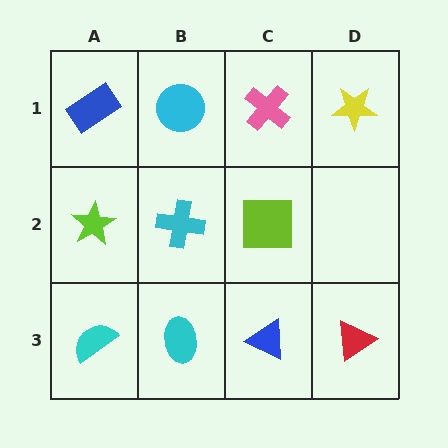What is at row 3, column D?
A red triangle.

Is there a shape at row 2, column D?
No, that cell is empty.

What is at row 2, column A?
A lime star.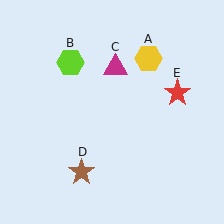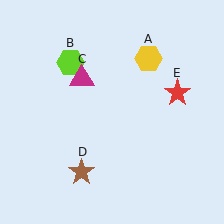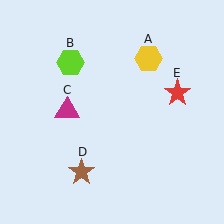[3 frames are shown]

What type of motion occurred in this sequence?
The magenta triangle (object C) rotated counterclockwise around the center of the scene.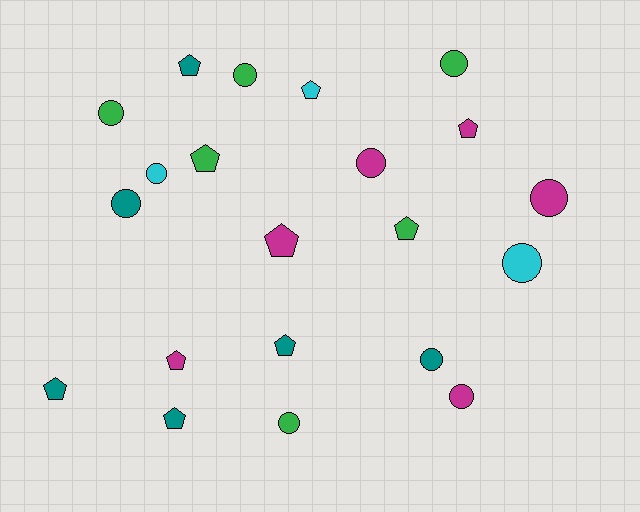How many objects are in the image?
There are 21 objects.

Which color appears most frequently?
Teal, with 6 objects.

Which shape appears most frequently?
Circle, with 11 objects.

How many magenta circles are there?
There are 3 magenta circles.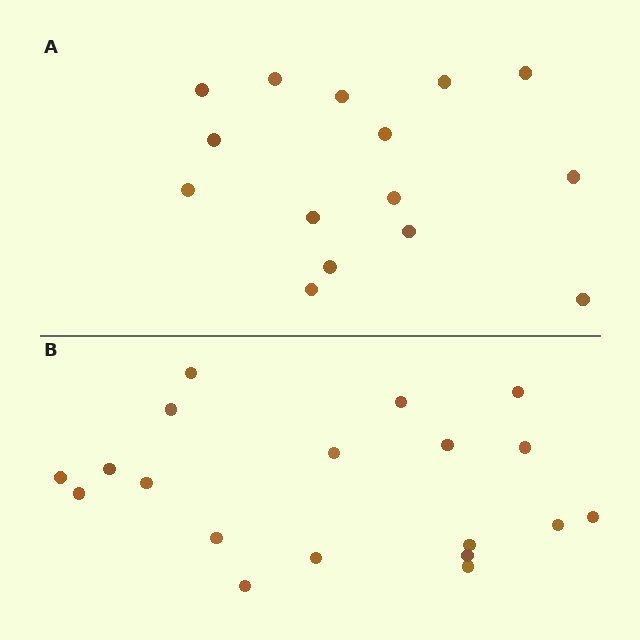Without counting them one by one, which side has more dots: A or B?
Region B (the bottom region) has more dots.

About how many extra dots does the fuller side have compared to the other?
Region B has about 4 more dots than region A.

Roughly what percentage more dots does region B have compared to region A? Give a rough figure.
About 25% more.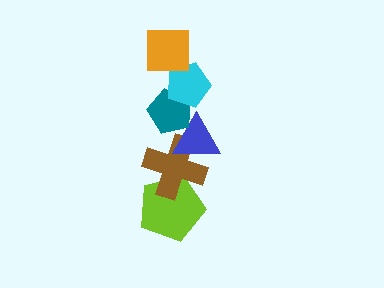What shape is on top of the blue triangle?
The teal pentagon is on top of the blue triangle.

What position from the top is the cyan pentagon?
The cyan pentagon is 2nd from the top.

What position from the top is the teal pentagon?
The teal pentagon is 3rd from the top.